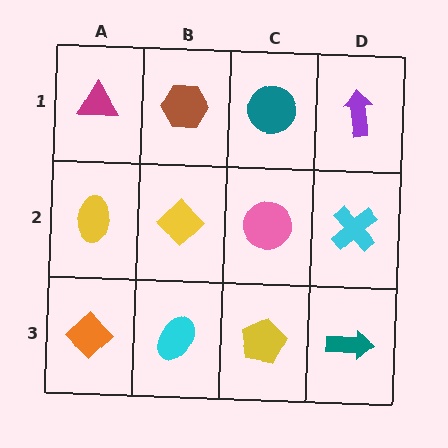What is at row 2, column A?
A yellow ellipse.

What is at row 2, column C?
A pink circle.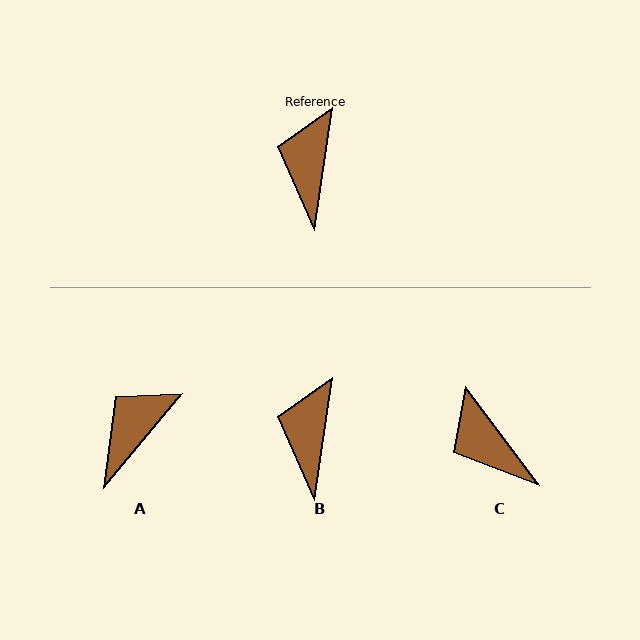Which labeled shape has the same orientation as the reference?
B.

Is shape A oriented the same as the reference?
No, it is off by about 32 degrees.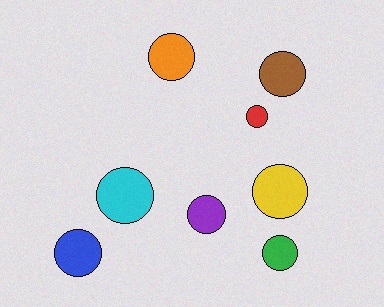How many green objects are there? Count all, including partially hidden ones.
There is 1 green object.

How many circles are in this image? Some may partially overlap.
There are 8 circles.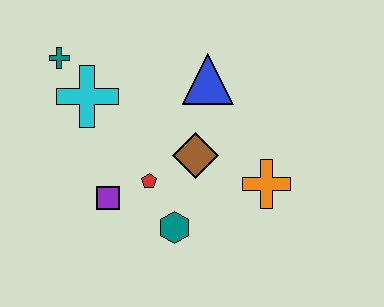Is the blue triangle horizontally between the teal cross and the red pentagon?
No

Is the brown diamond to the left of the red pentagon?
No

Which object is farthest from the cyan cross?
The orange cross is farthest from the cyan cross.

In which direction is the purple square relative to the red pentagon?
The purple square is to the left of the red pentagon.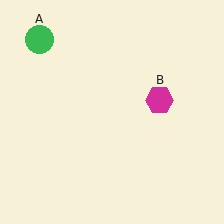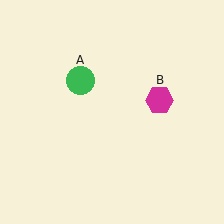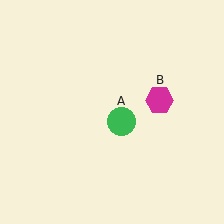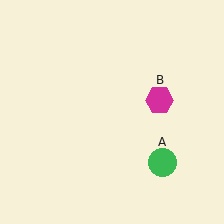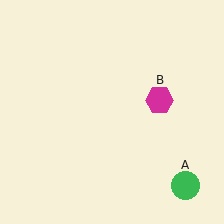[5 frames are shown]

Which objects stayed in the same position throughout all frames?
Magenta hexagon (object B) remained stationary.